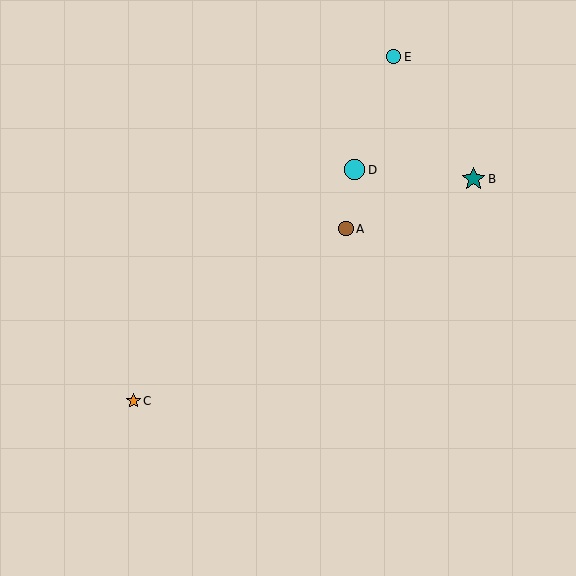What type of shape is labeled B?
Shape B is a teal star.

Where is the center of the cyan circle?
The center of the cyan circle is at (394, 57).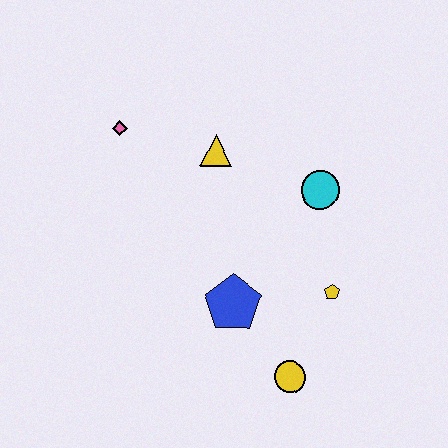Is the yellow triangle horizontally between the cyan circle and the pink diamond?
Yes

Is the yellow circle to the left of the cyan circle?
Yes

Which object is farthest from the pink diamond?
The yellow circle is farthest from the pink diamond.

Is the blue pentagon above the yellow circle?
Yes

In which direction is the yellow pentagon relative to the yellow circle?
The yellow pentagon is above the yellow circle.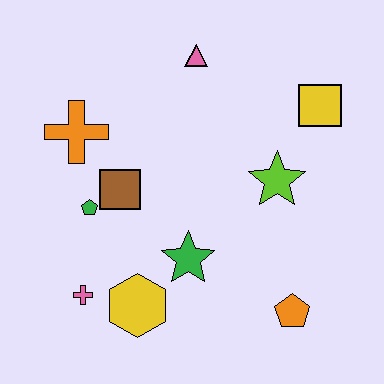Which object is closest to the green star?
The yellow hexagon is closest to the green star.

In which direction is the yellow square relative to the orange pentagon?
The yellow square is above the orange pentagon.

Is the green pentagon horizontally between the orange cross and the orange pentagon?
Yes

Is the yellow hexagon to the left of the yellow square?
Yes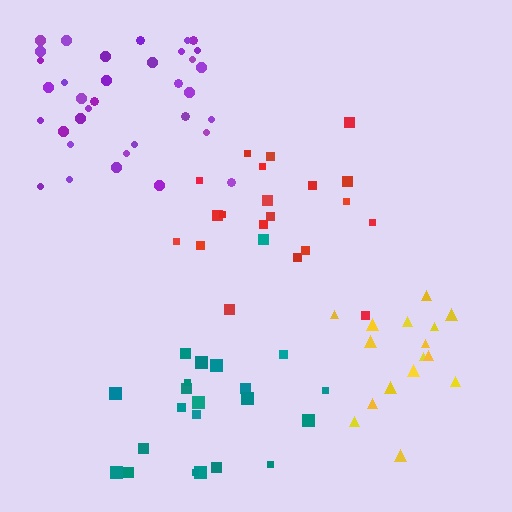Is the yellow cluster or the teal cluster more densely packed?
Yellow.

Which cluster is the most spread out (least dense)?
Teal.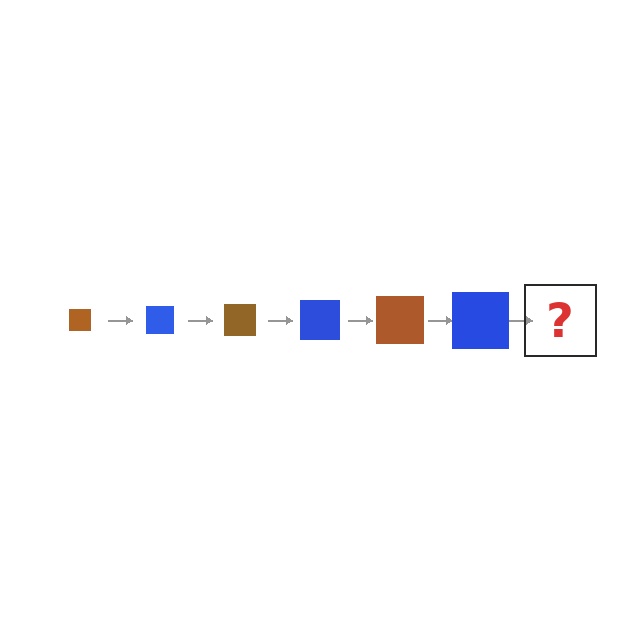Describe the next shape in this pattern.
It should be a brown square, larger than the previous one.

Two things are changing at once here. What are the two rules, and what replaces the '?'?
The two rules are that the square grows larger each step and the color cycles through brown and blue. The '?' should be a brown square, larger than the previous one.